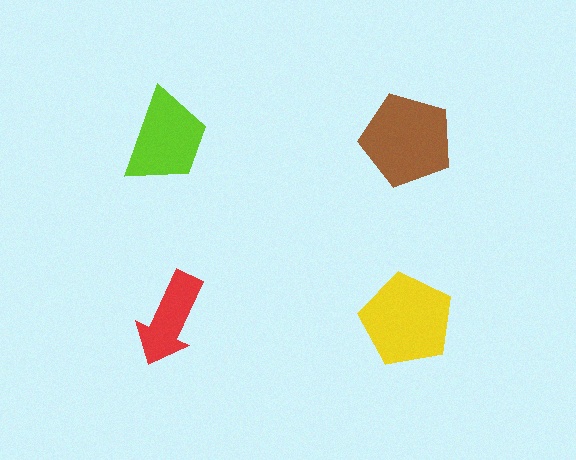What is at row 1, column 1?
A lime trapezoid.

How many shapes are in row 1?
2 shapes.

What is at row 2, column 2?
A yellow pentagon.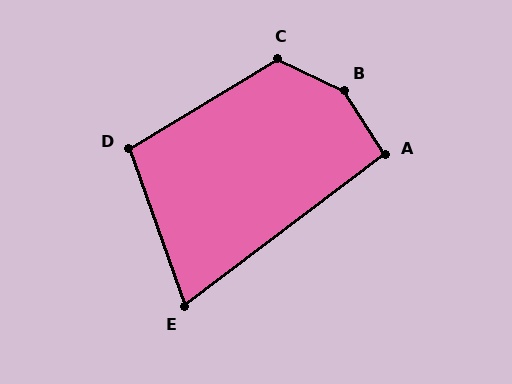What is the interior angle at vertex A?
Approximately 95 degrees (approximately right).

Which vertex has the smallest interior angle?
E, at approximately 73 degrees.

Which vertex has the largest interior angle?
B, at approximately 148 degrees.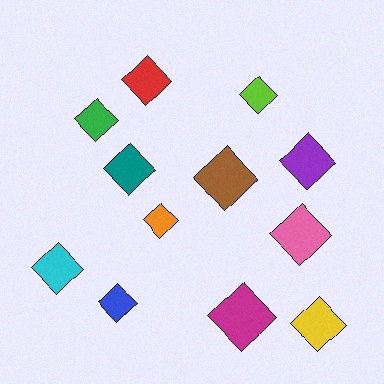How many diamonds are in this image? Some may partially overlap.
There are 12 diamonds.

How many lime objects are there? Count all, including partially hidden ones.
There is 1 lime object.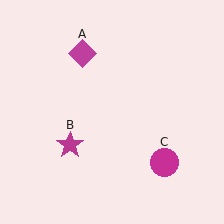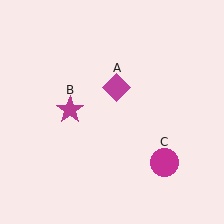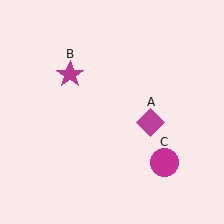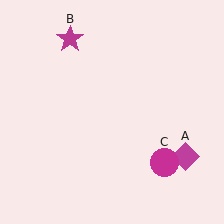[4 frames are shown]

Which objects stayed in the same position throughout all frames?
Magenta circle (object C) remained stationary.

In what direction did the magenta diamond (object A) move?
The magenta diamond (object A) moved down and to the right.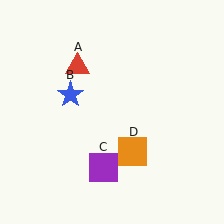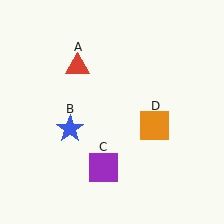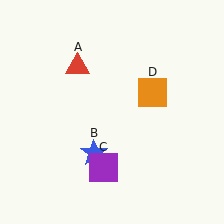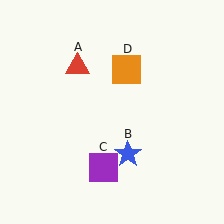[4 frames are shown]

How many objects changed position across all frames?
2 objects changed position: blue star (object B), orange square (object D).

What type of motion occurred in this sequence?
The blue star (object B), orange square (object D) rotated counterclockwise around the center of the scene.